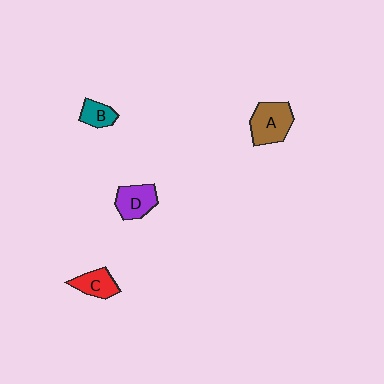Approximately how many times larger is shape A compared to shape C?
Approximately 1.5 times.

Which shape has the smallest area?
Shape B (teal).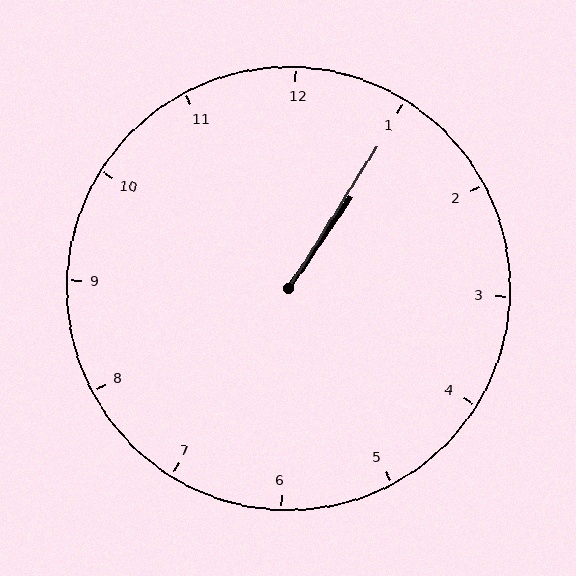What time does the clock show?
1:05.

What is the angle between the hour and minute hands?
Approximately 2 degrees.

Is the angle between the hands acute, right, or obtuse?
It is acute.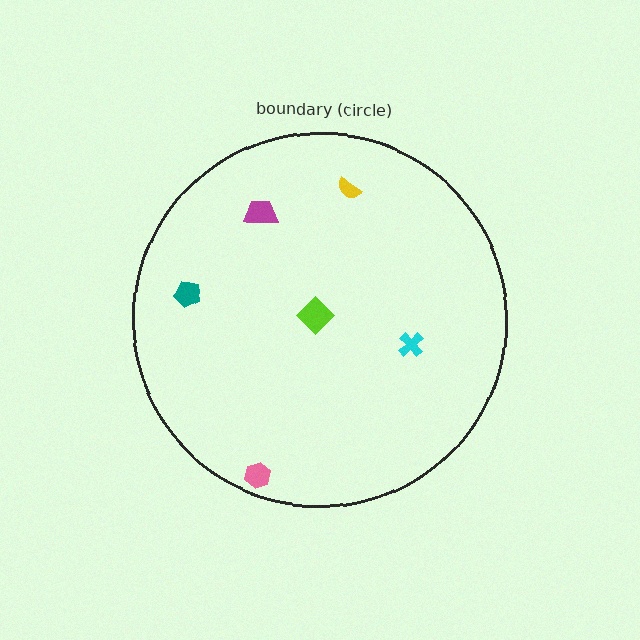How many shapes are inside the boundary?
6 inside, 0 outside.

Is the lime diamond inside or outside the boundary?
Inside.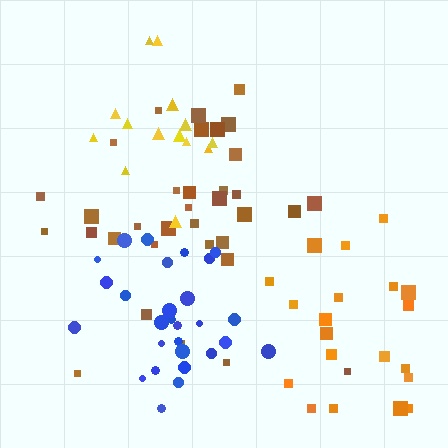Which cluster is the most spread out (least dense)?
Orange.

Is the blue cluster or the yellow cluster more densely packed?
Blue.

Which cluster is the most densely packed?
Blue.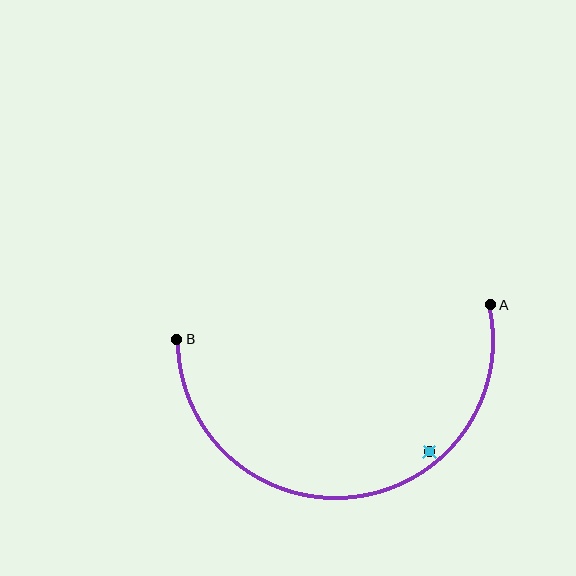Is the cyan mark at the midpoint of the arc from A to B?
No — the cyan mark does not lie on the arc at all. It sits slightly inside the curve.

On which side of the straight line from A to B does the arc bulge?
The arc bulges below the straight line connecting A and B.